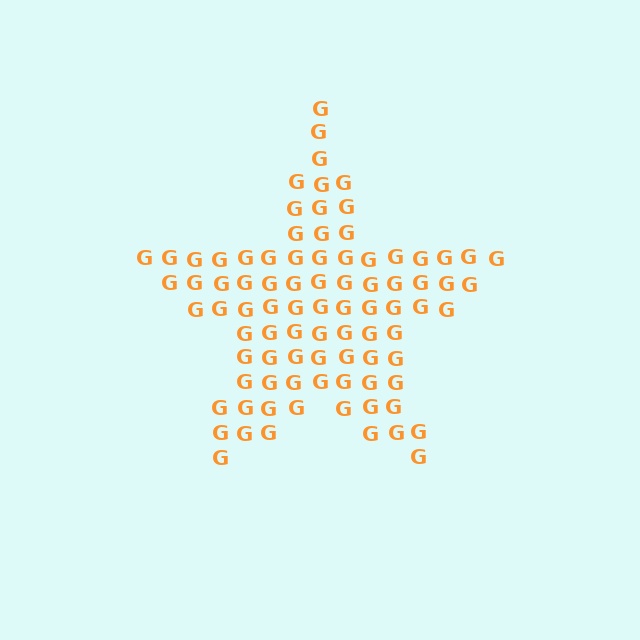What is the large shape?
The large shape is a star.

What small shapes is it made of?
It is made of small letter G's.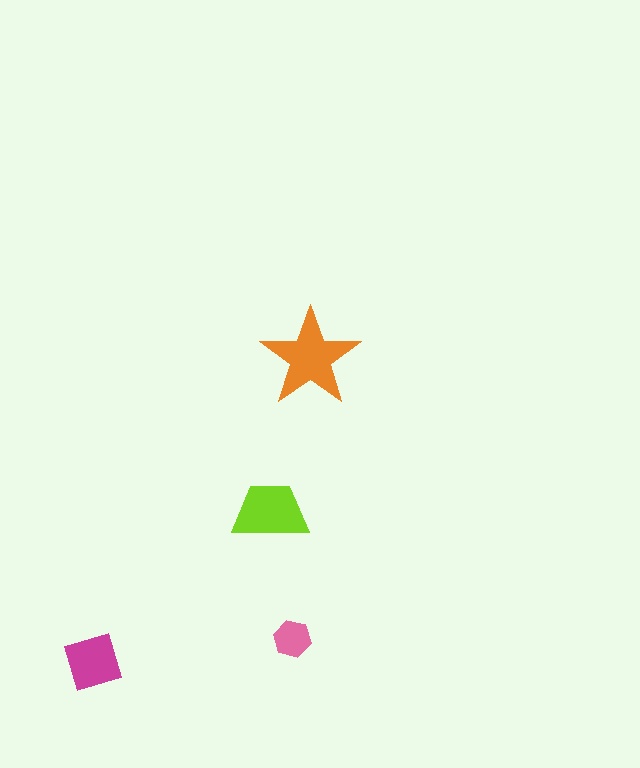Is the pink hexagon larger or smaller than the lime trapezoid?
Smaller.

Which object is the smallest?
The pink hexagon.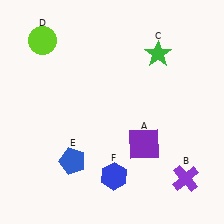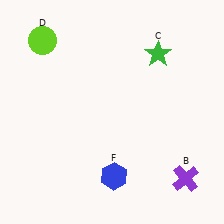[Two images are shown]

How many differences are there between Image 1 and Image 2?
There are 2 differences between the two images.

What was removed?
The blue pentagon (E), the purple square (A) were removed in Image 2.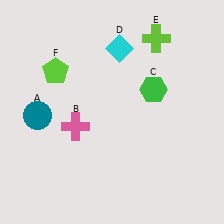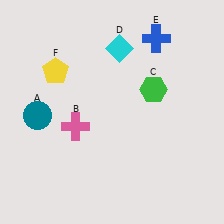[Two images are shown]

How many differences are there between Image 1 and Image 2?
There are 2 differences between the two images.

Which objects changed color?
E changed from lime to blue. F changed from lime to yellow.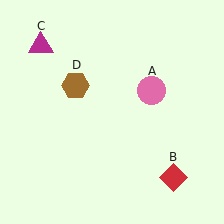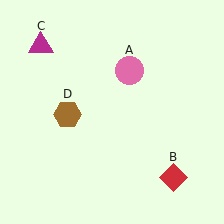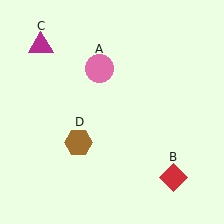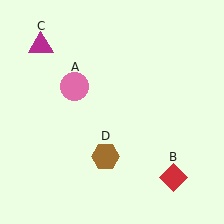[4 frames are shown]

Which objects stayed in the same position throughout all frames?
Red diamond (object B) and magenta triangle (object C) remained stationary.